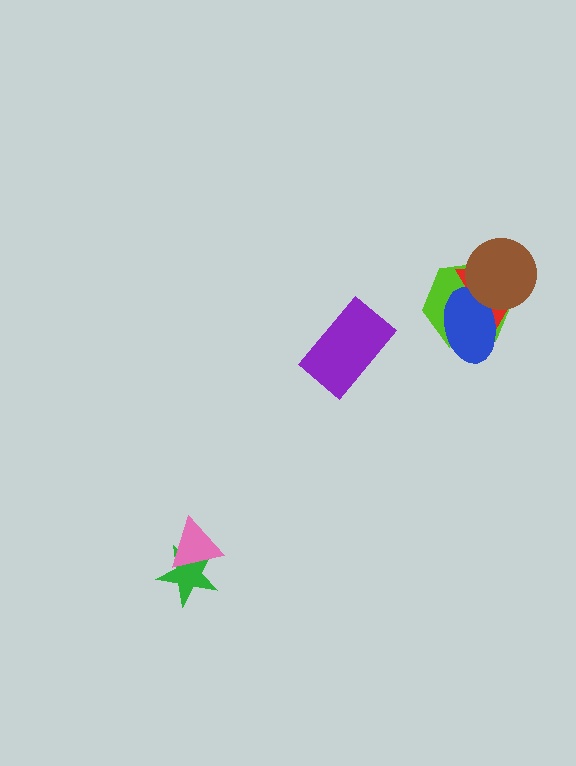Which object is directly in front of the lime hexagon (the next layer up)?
The red triangle is directly in front of the lime hexagon.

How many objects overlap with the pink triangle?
1 object overlaps with the pink triangle.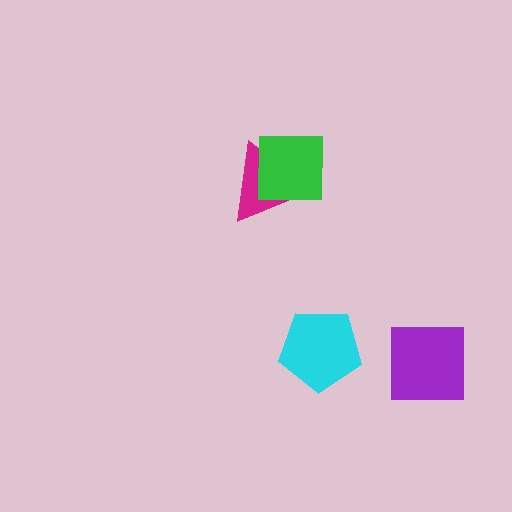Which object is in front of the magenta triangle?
The green square is in front of the magenta triangle.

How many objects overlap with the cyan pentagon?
0 objects overlap with the cyan pentagon.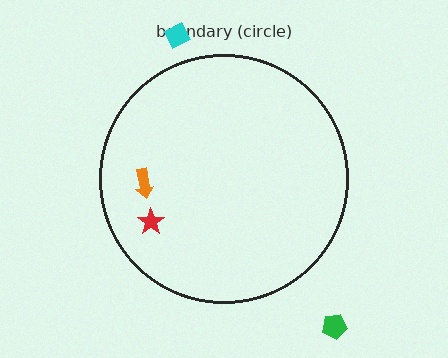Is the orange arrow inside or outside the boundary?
Inside.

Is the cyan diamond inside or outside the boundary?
Outside.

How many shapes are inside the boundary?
2 inside, 2 outside.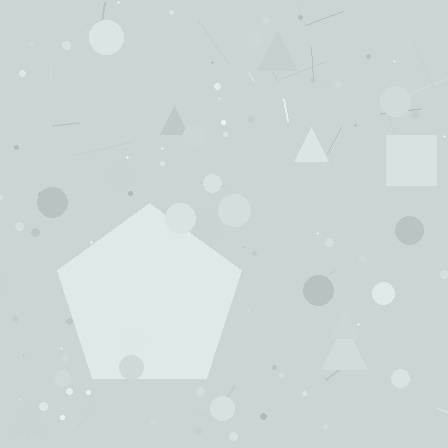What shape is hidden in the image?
A pentagon is hidden in the image.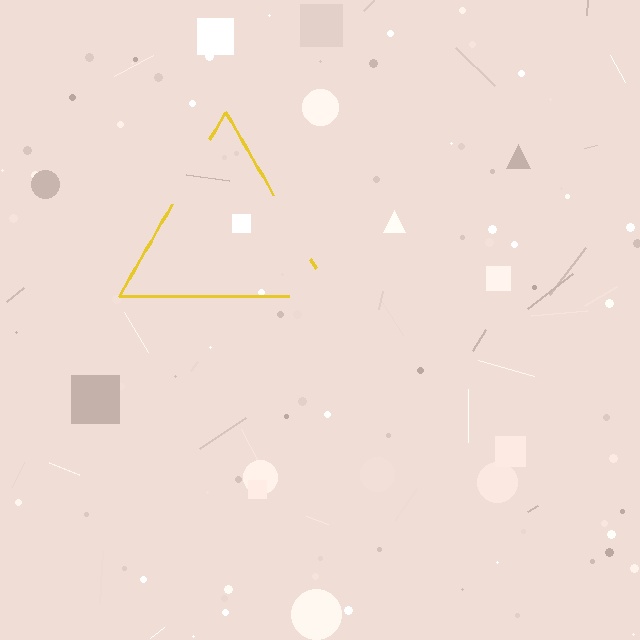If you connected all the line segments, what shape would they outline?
They would outline a triangle.